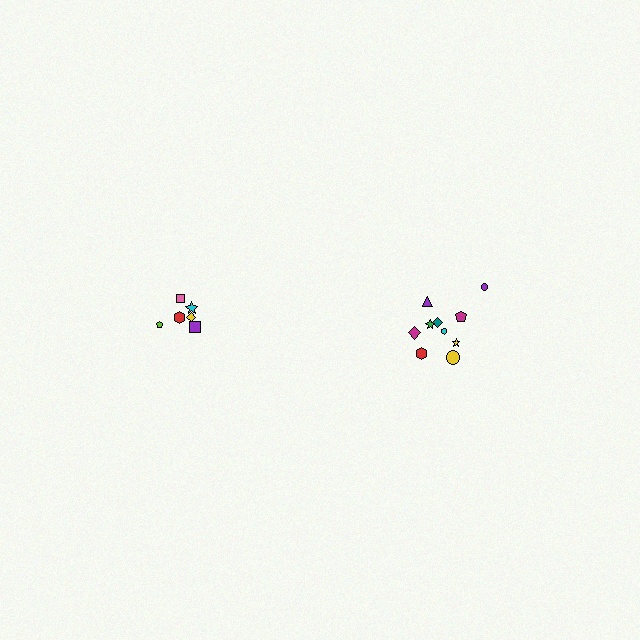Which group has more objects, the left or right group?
The right group.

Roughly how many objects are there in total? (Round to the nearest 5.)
Roughly 15 objects in total.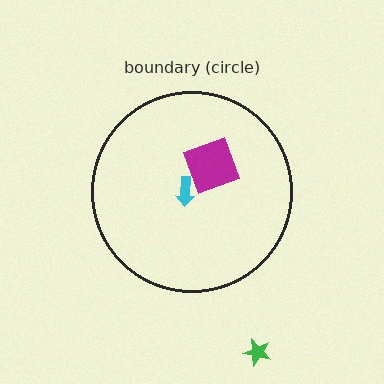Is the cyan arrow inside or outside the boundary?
Inside.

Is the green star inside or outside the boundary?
Outside.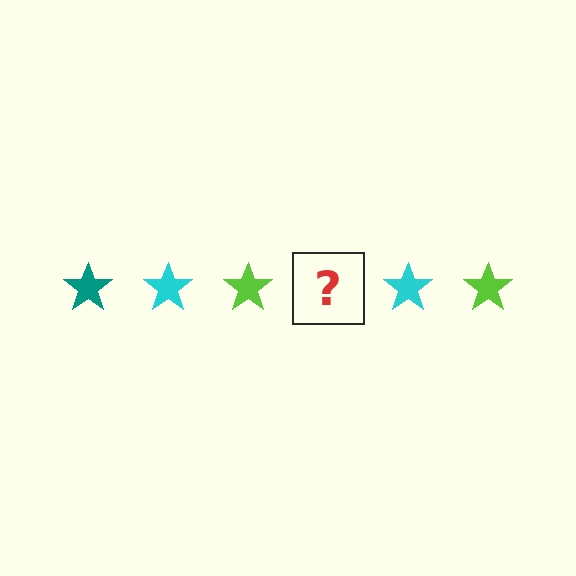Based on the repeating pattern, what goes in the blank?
The blank should be a teal star.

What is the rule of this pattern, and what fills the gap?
The rule is that the pattern cycles through teal, cyan, lime stars. The gap should be filled with a teal star.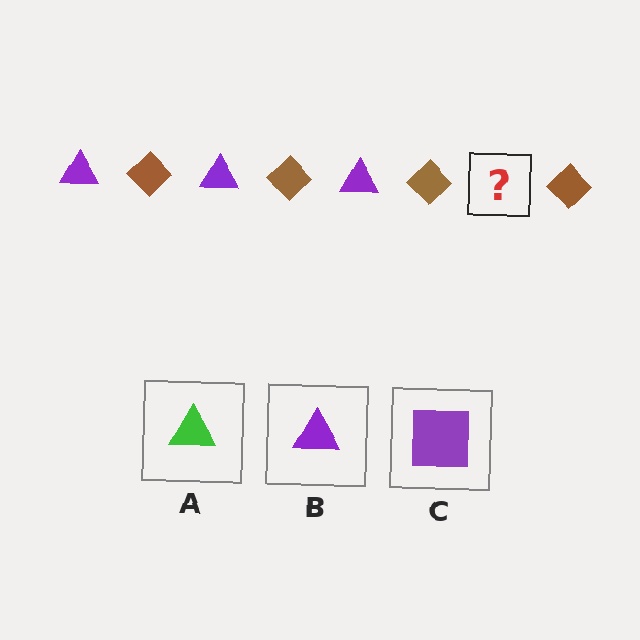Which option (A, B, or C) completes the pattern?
B.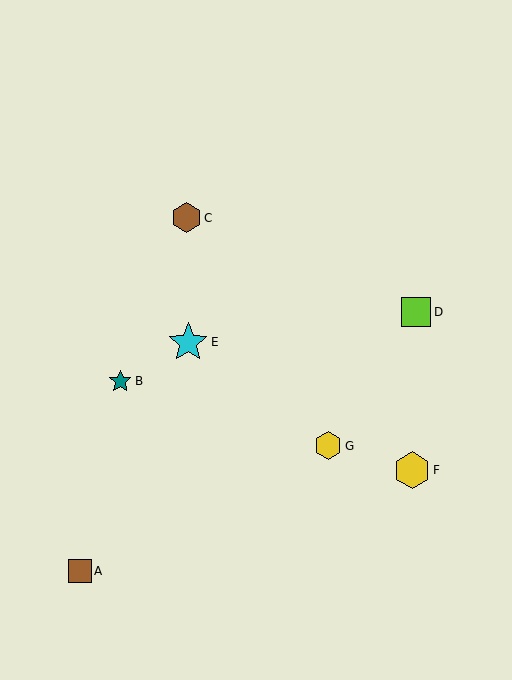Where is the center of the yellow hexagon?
The center of the yellow hexagon is at (412, 470).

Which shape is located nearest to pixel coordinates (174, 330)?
The cyan star (labeled E) at (188, 342) is nearest to that location.